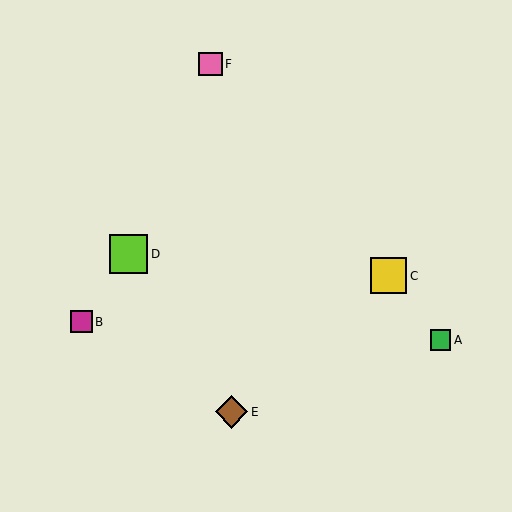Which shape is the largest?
The lime square (labeled D) is the largest.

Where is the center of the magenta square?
The center of the magenta square is at (81, 322).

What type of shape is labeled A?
Shape A is a green square.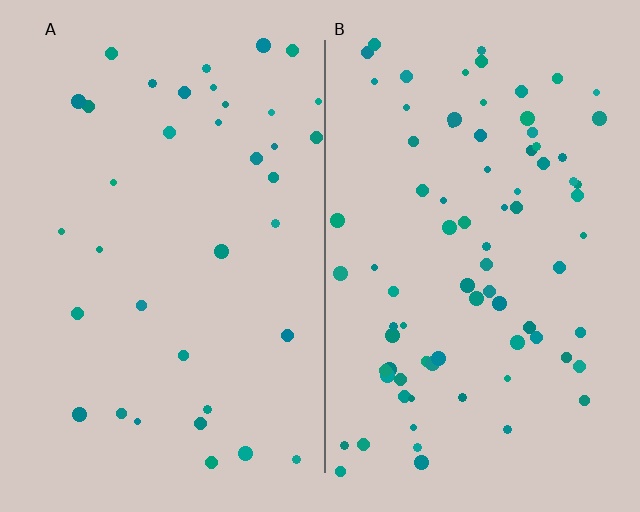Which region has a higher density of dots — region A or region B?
B (the right).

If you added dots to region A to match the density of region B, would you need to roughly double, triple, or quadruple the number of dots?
Approximately double.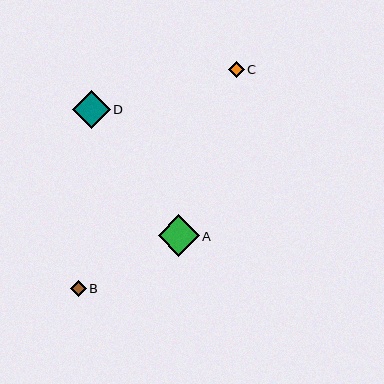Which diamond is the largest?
Diamond A is the largest with a size of approximately 41 pixels.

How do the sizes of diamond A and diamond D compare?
Diamond A and diamond D are approximately the same size.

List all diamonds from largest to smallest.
From largest to smallest: A, D, B, C.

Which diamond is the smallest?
Diamond C is the smallest with a size of approximately 16 pixels.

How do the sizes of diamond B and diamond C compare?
Diamond B and diamond C are approximately the same size.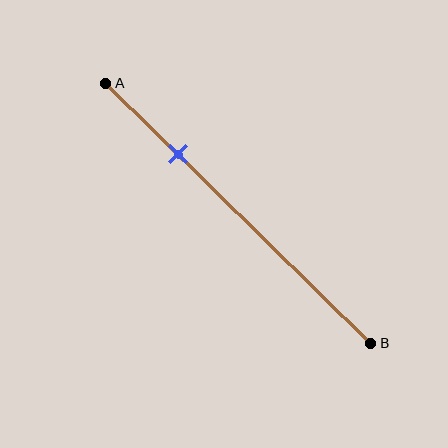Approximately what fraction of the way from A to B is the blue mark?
The blue mark is approximately 25% of the way from A to B.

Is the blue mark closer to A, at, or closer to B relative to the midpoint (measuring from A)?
The blue mark is closer to point A than the midpoint of segment AB.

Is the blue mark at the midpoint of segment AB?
No, the mark is at about 25% from A, not at the 50% midpoint.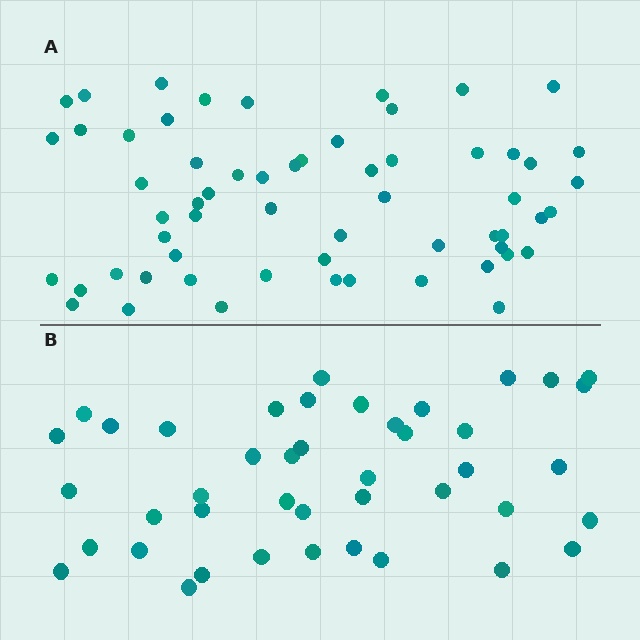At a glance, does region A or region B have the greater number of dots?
Region A (the top region) has more dots.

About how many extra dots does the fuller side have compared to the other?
Region A has approximately 15 more dots than region B.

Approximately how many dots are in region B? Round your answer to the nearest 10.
About 40 dots. (The exact count is 43, which rounds to 40.)